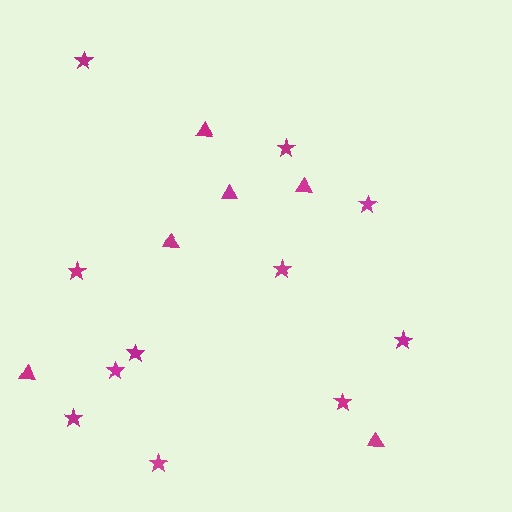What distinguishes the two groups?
There are 2 groups: one group of triangles (6) and one group of stars (11).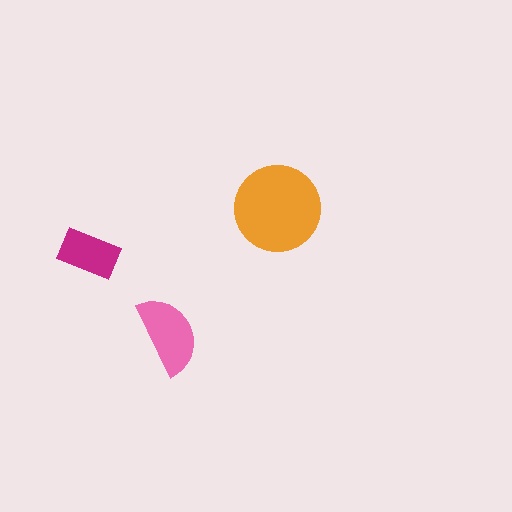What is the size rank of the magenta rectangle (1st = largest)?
3rd.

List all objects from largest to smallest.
The orange circle, the pink semicircle, the magenta rectangle.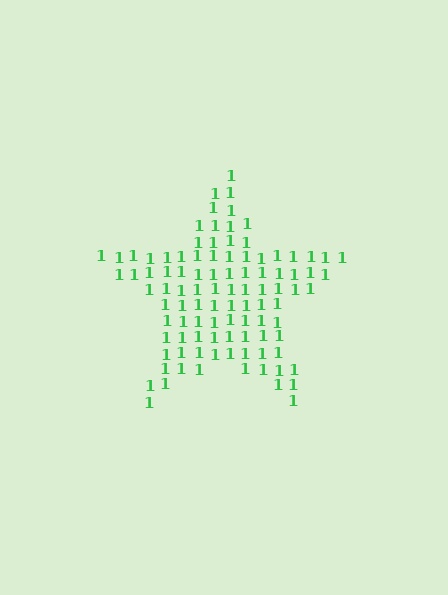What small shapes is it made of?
It is made of small digit 1's.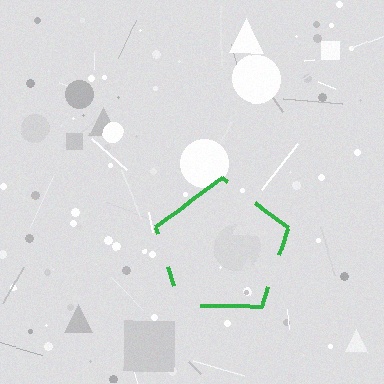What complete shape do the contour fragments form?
The contour fragments form a pentagon.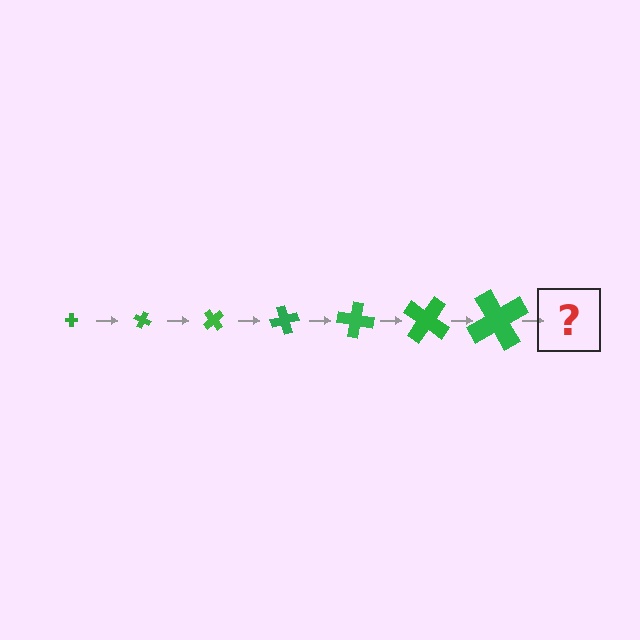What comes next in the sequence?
The next element should be a cross, larger than the previous one and rotated 175 degrees from the start.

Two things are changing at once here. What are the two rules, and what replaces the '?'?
The two rules are that the cross grows larger each step and it rotates 25 degrees each step. The '?' should be a cross, larger than the previous one and rotated 175 degrees from the start.